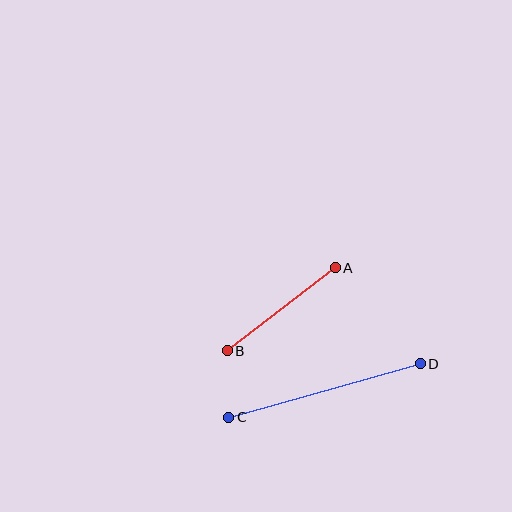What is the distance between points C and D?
The distance is approximately 199 pixels.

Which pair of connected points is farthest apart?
Points C and D are farthest apart.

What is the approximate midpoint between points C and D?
The midpoint is at approximately (324, 390) pixels.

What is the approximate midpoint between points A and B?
The midpoint is at approximately (281, 309) pixels.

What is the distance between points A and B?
The distance is approximately 136 pixels.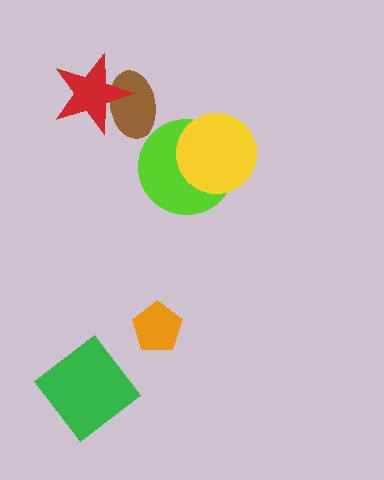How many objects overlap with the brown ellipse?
1 object overlaps with the brown ellipse.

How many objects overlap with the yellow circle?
1 object overlaps with the yellow circle.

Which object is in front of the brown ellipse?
The red star is in front of the brown ellipse.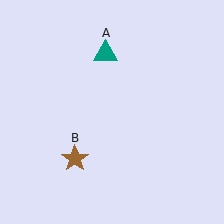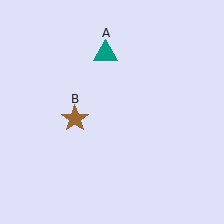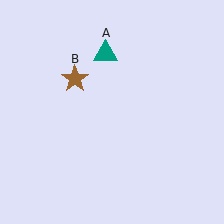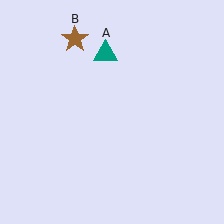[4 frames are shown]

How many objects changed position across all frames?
1 object changed position: brown star (object B).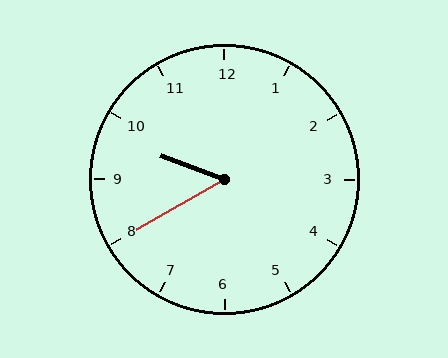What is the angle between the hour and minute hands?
Approximately 50 degrees.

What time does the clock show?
9:40.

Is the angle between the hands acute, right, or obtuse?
It is acute.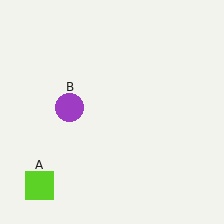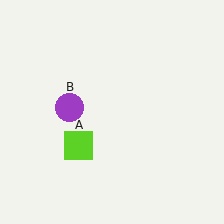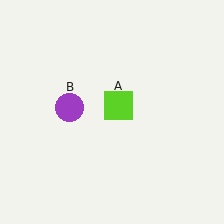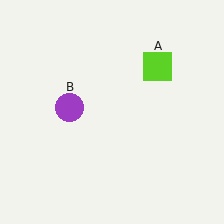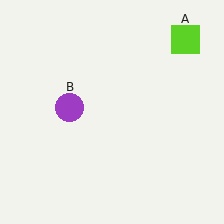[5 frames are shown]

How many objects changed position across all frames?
1 object changed position: lime square (object A).